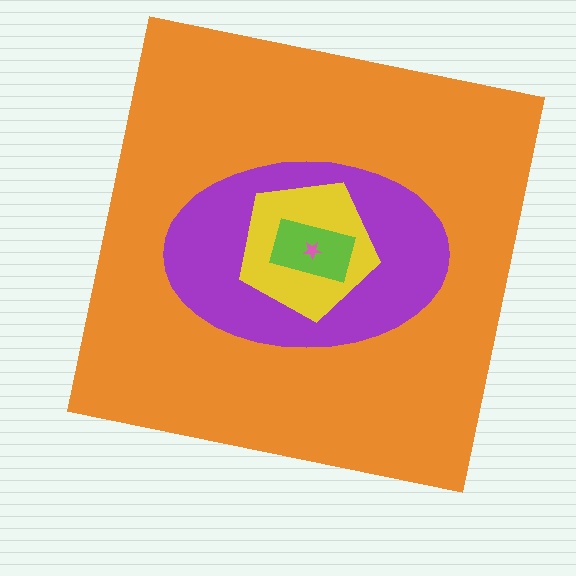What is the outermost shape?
The orange square.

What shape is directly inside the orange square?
The purple ellipse.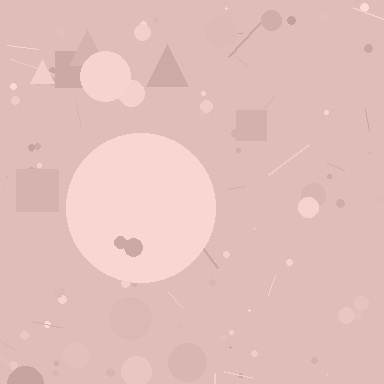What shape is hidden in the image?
A circle is hidden in the image.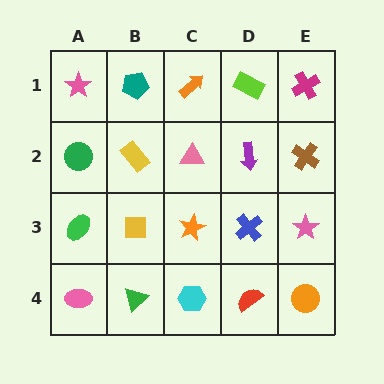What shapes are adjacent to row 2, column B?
A teal pentagon (row 1, column B), a yellow square (row 3, column B), a green circle (row 2, column A), a pink triangle (row 2, column C).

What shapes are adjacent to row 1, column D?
A purple arrow (row 2, column D), an orange arrow (row 1, column C), a magenta cross (row 1, column E).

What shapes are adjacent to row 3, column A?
A green circle (row 2, column A), a pink ellipse (row 4, column A), a yellow square (row 3, column B).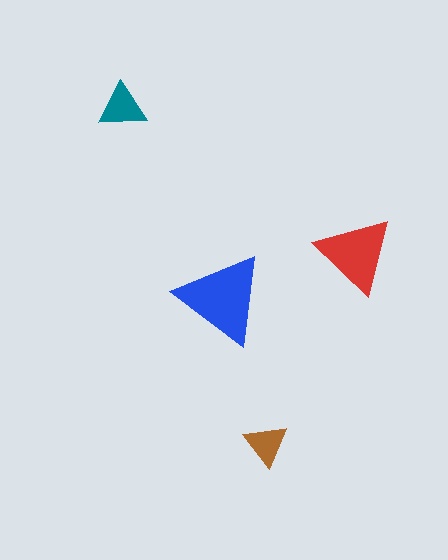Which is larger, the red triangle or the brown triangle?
The red one.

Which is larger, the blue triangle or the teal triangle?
The blue one.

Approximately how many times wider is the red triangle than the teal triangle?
About 1.5 times wider.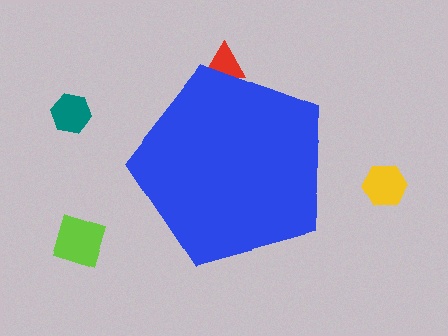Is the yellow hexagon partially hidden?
No, the yellow hexagon is fully visible.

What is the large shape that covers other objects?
A blue pentagon.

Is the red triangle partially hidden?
Yes, the red triangle is partially hidden behind the blue pentagon.